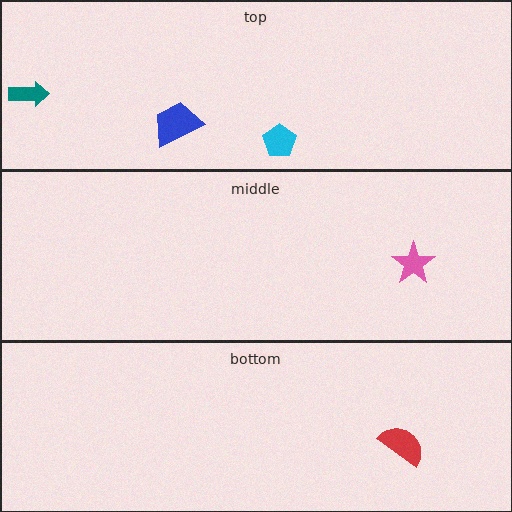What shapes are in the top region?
The cyan pentagon, the teal arrow, the blue trapezoid.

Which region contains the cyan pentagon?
The top region.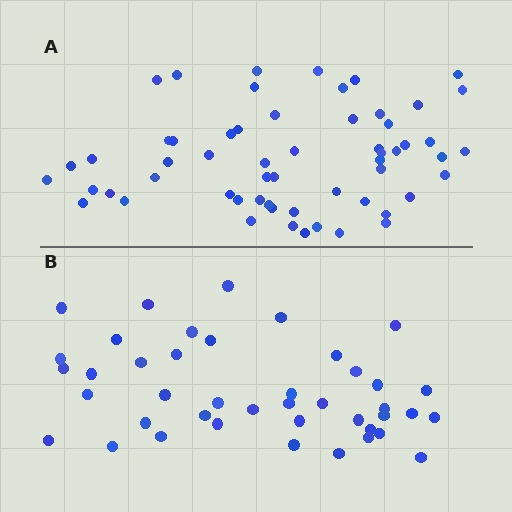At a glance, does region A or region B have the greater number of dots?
Region A (the top region) has more dots.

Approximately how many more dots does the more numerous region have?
Region A has approximately 15 more dots than region B.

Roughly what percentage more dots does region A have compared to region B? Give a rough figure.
About 40% more.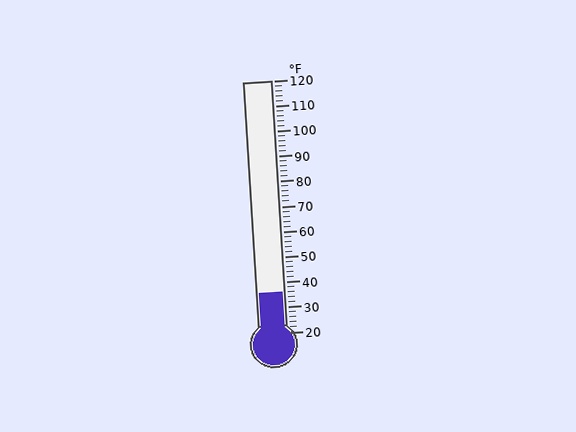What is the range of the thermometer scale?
The thermometer scale ranges from 20°F to 120°F.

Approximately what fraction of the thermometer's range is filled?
The thermometer is filled to approximately 15% of its range.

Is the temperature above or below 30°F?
The temperature is above 30°F.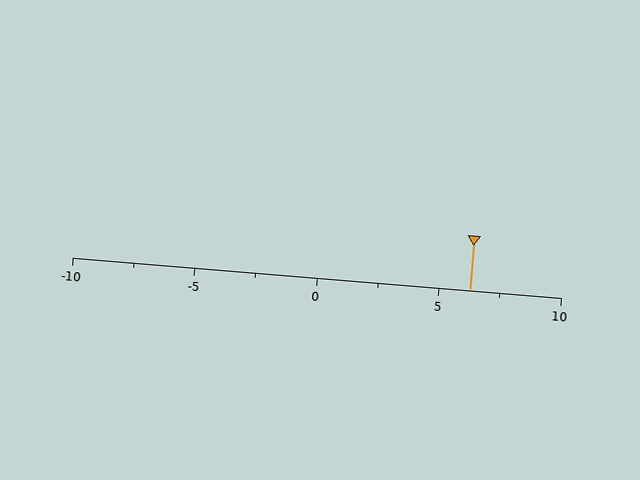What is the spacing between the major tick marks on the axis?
The major ticks are spaced 5 apart.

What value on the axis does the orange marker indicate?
The marker indicates approximately 6.2.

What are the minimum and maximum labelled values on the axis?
The axis runs from -10 to 10.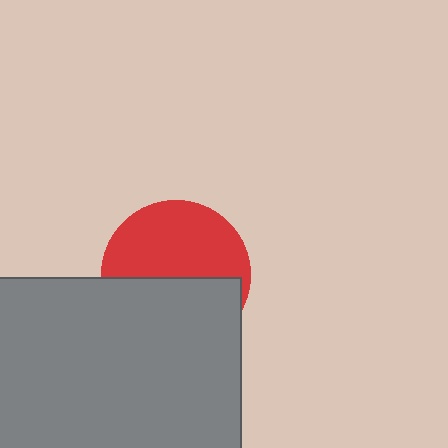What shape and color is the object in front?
The object in front is a gray rectangle.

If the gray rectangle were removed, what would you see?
You would see the complete red circle.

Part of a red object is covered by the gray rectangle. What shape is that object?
It is a circle.